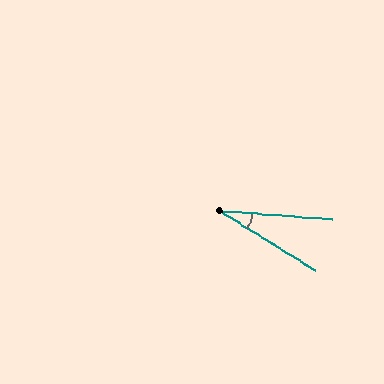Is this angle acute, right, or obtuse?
It is acute.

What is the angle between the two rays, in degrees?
Approximately 28 degrees.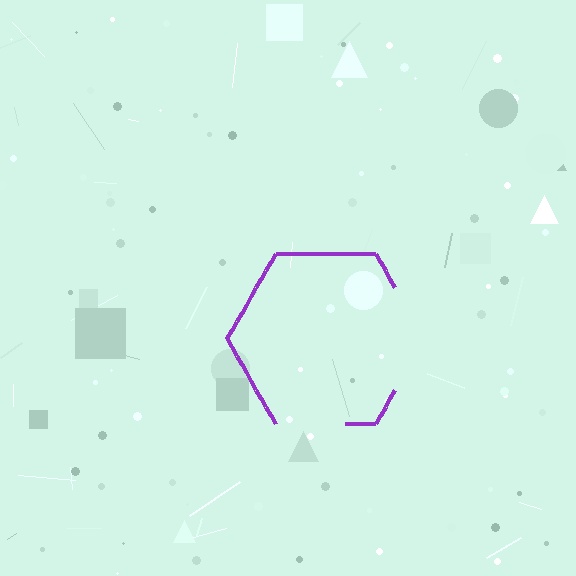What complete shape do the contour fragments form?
The contour fragments form a hexagon.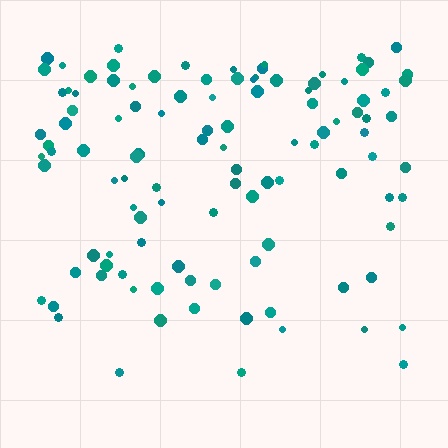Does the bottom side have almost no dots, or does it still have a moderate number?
Still a moderate number, just noticeably fewer than the top.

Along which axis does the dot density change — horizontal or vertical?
Vertical.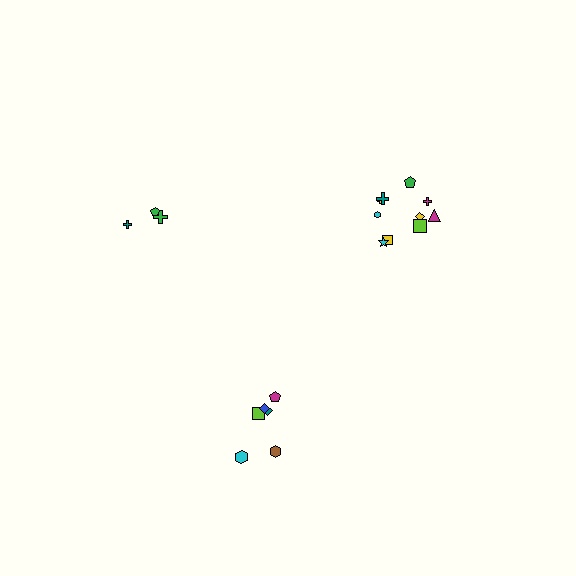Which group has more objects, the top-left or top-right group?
The top-right group.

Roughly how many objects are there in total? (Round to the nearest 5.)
Roughly 20 objects in total.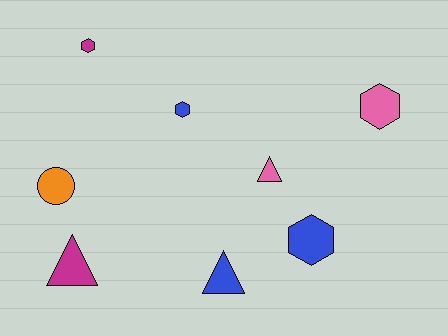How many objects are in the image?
There are 8 objects.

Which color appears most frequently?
Blue, with 3 objects.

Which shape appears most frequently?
Hexagon, with 4 objects.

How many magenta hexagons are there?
There is 1 magenta hexagon.